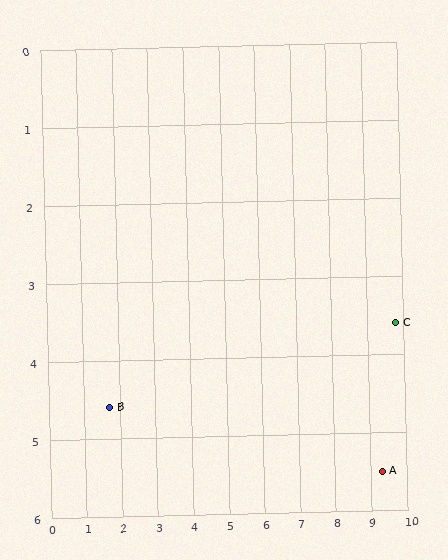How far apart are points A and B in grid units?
Points A and B are about 7.7 grid units apart.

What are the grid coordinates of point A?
Point A is at approximately (9.3, 5.5).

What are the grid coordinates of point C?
Point C is at approximately (9.8, 3.6).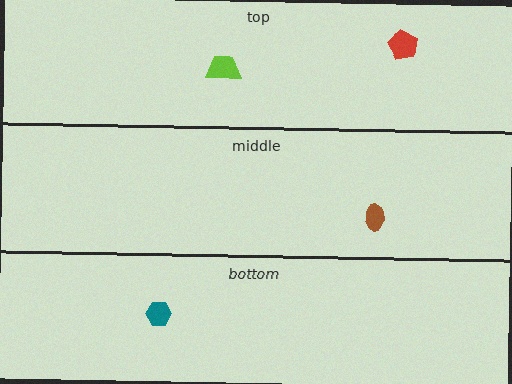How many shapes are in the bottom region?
1.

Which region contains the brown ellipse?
The middle region.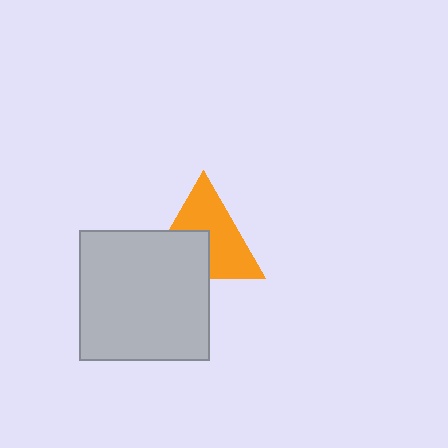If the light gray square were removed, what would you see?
You would see the complete orange triangle.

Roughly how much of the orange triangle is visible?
About half of it is visible (roughly 61%).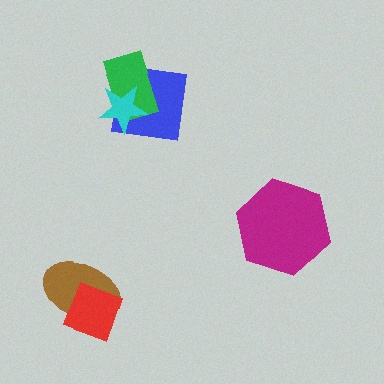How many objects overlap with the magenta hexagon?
0 objects overlap with the magenta hexagon.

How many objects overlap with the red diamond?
1 object overlaps with the red diamond.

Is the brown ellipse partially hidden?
Yes, it is partially covered by another shape.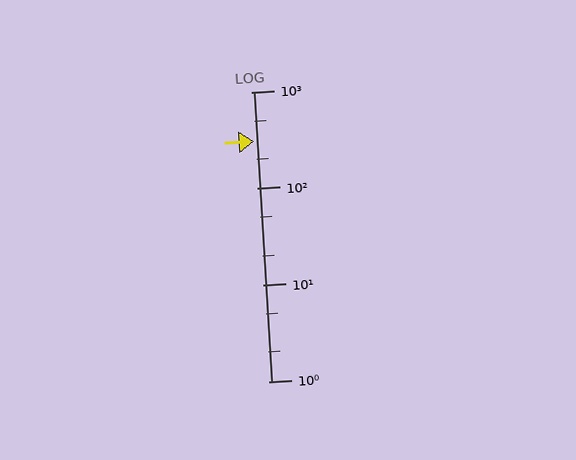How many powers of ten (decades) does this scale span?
The scale spans 3 decades, from 1 to 1000.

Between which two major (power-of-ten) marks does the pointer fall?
The pointer is between 100 and 1000.